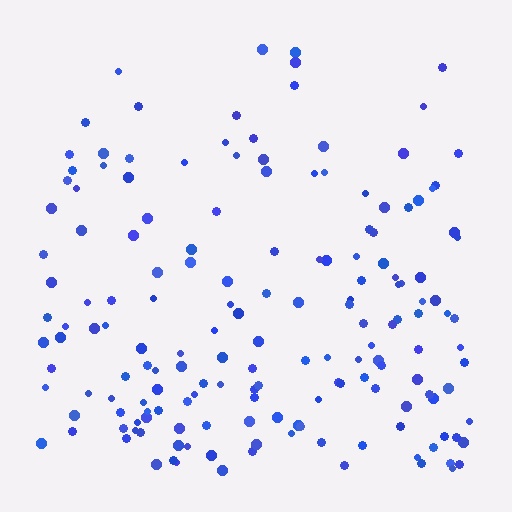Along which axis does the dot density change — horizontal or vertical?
Vertical.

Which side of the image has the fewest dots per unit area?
The top.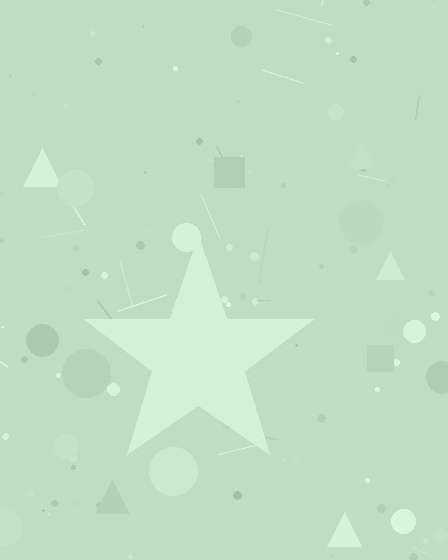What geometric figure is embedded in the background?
A star is embedded in the background.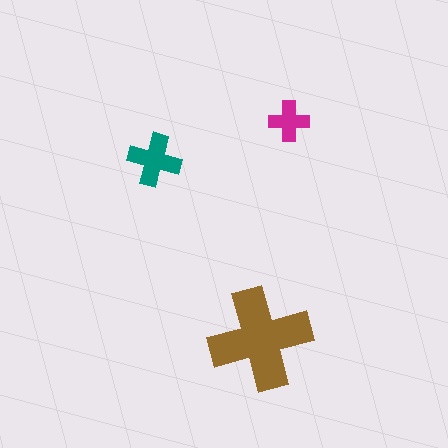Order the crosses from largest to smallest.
the brown one, the teal one, the magenta one.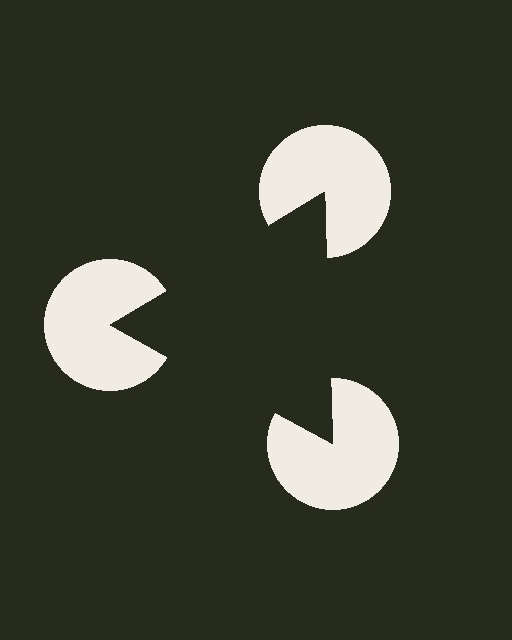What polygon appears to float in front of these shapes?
An illusory triangle — its edges are inferred from the aligned wedge cuts in the pac-man discs, not physically drawn.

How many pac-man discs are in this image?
There are 3 — one at each vertex of the illusory triangle.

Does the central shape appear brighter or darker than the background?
It typically appears slightly darker than the background, even though no actual brightness change is drawn.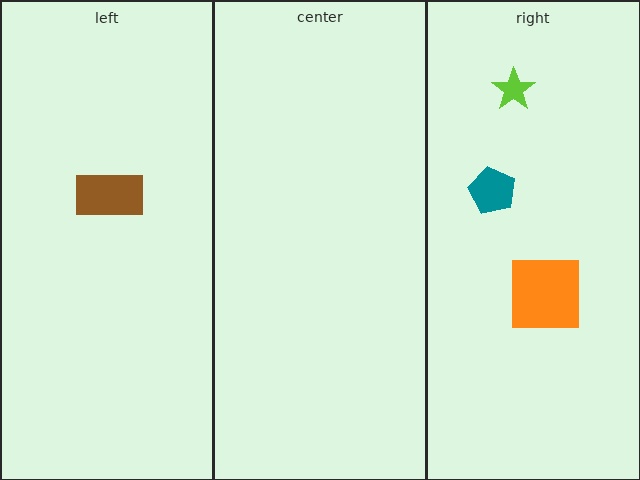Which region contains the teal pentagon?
The right region.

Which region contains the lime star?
The right region.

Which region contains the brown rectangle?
The left region.